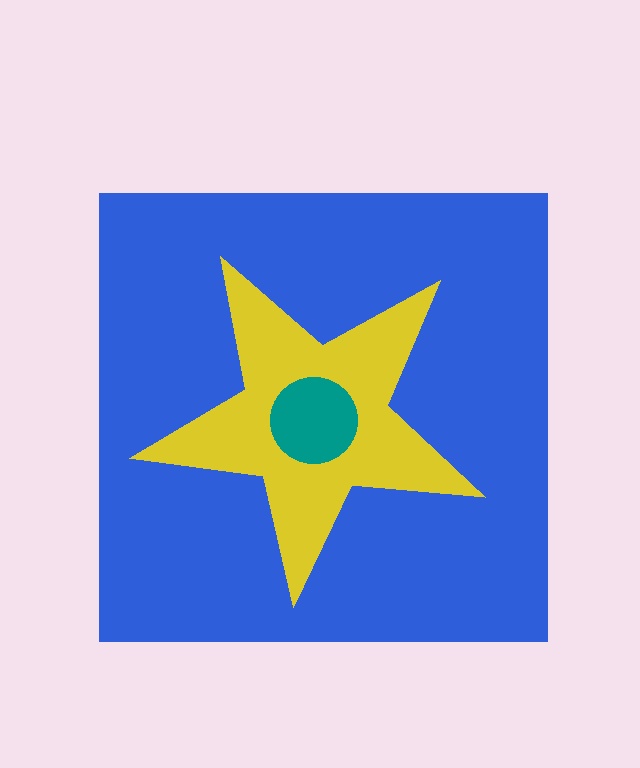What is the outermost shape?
The blue square.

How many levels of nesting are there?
3.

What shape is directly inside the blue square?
The yellow star.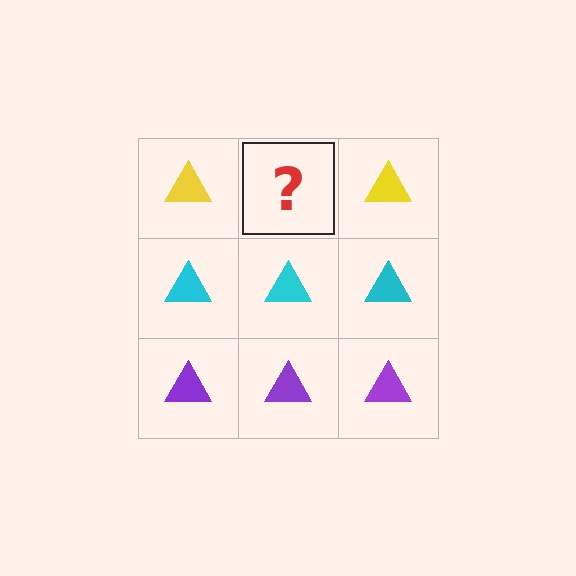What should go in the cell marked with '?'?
The missing cell should contain a yellow triangle.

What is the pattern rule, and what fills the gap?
The rule is that each row has a consistent color. The gap should be filled with a yellow triangle.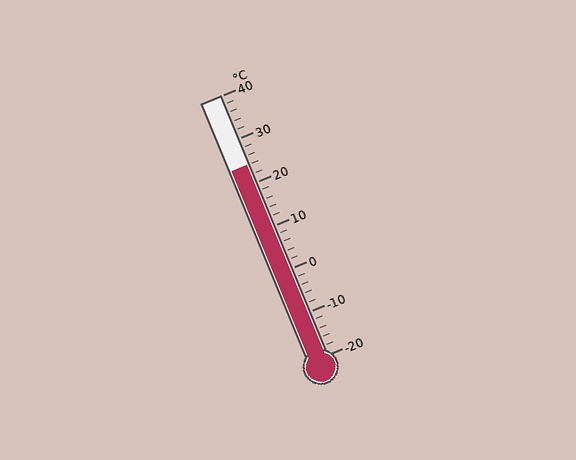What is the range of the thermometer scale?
The thermometer scale ranges from -20°C to 40°C.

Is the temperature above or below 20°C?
The temperature is above 20°C.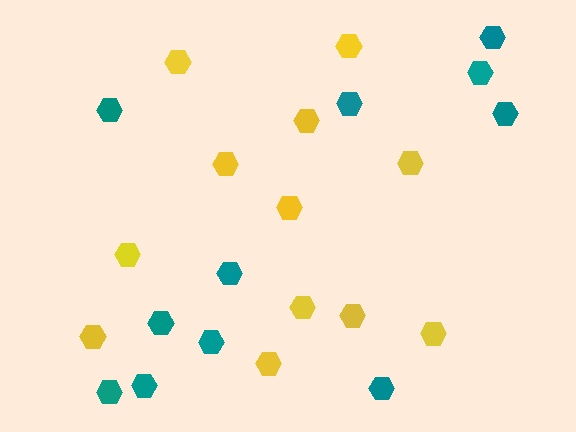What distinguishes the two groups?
There are 2 groups: one group of yellow hexagons (12) and one group of teal hexagons (11).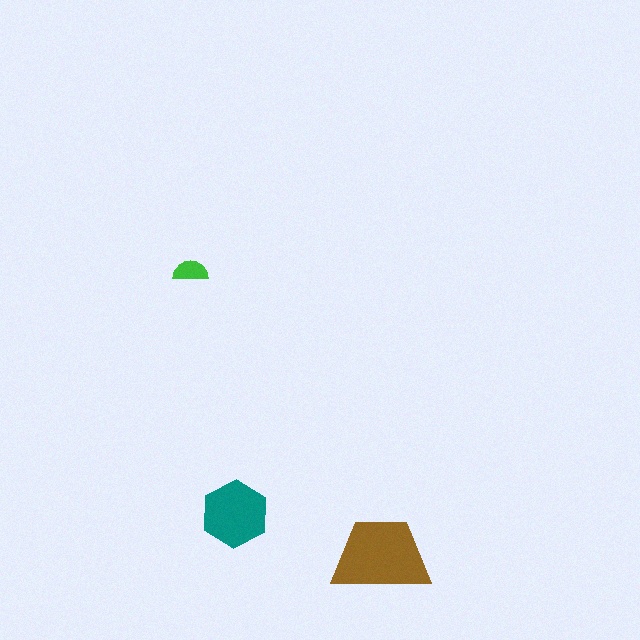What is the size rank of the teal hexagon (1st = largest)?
2nd.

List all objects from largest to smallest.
The brown trapezoid, the teal hexagon, the green semicircle.